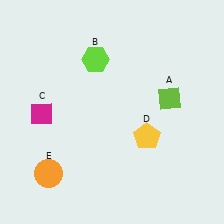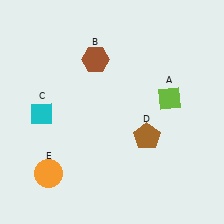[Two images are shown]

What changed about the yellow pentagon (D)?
In Image 1, D is yellow. In Image 2, it changed to brown.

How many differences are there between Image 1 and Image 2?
There are 3 differences between the two images.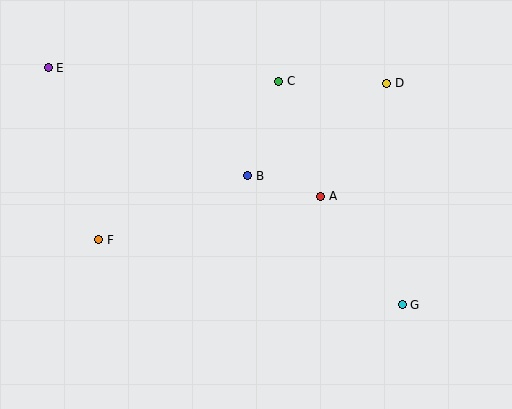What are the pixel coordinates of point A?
Point A is at (321, 196).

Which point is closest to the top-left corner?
Point E is closest to the top-left corner.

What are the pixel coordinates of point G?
Point G is at (402, 305).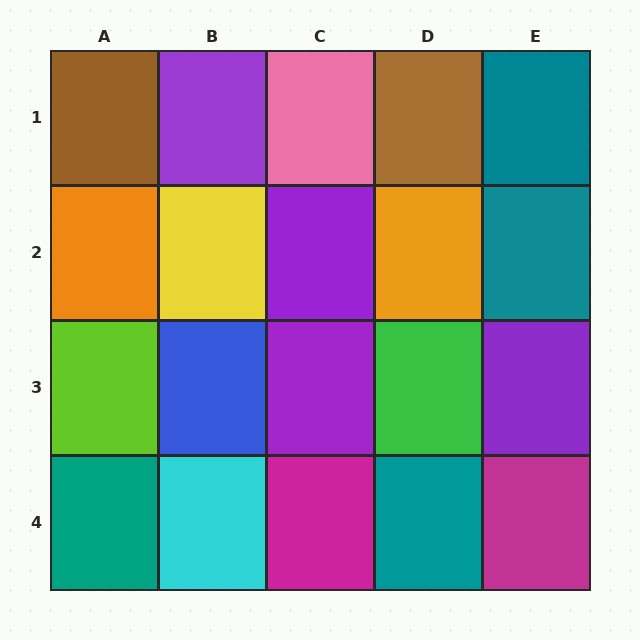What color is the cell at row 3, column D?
Green.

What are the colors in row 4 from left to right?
Teal, cyan, magenta, teal, magenta.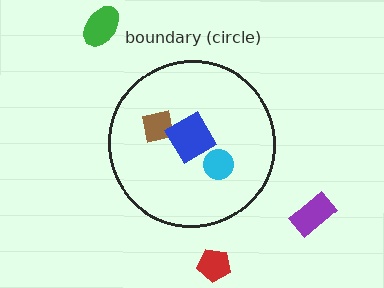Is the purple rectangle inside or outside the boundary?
Outside.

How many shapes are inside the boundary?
3 inside, 3 outside.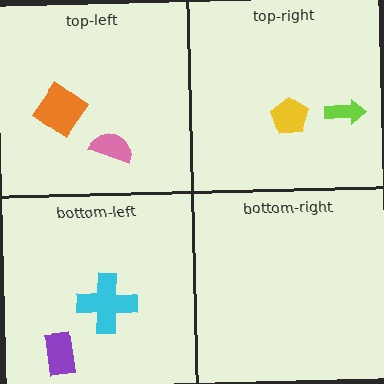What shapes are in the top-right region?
The yellow pentagon, the lime arrow.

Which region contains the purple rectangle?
The bottom-left region.